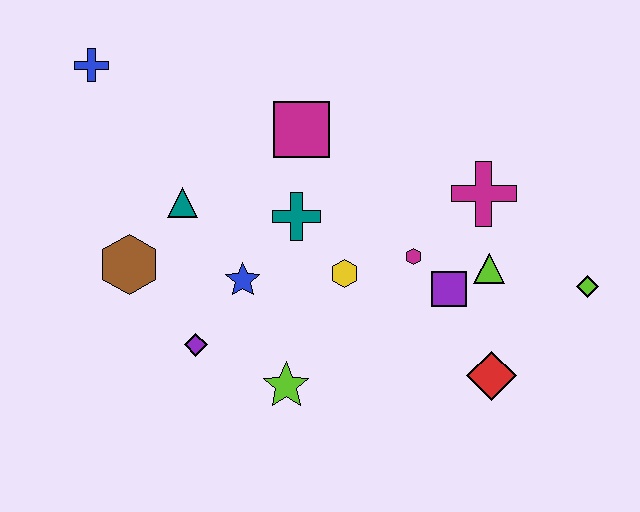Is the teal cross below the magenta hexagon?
No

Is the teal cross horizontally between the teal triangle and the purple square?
Yes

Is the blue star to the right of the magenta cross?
No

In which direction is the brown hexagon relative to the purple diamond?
The brown hexagon is above the purple diamond.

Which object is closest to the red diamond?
The purple square is closest to the red diamond.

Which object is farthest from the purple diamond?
The lime diamond is farthest from the purple diamond.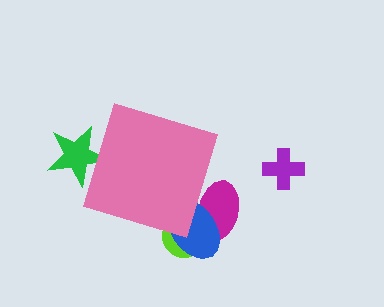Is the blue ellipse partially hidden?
Yes, the blue ellipse is partially hidden behind the pink diamond.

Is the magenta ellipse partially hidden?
Yes, the magenta ellipse is partially hidden behind the pink diamond.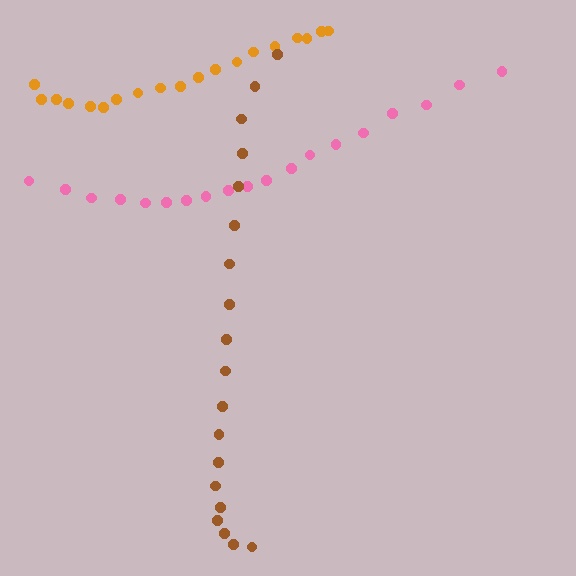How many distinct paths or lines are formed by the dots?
There are 3 distinct paths.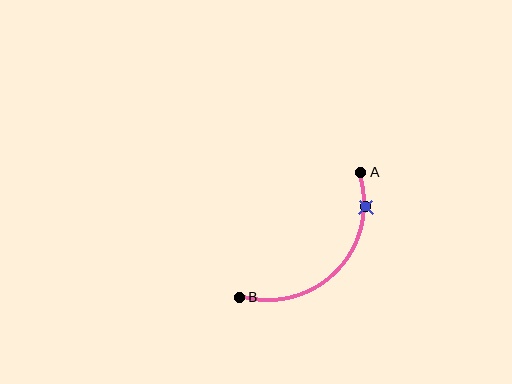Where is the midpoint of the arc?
The arc midpoint is the point on the curve farthest from the straight line joining A and B. It sits below and to the right of that line.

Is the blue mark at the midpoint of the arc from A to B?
No. The blue mark lies on the arc but is closer to endpoint A. The arc midpoint would be at the point on the curve equidistant along the arc from both A and B.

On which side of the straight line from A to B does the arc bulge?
The arc bulges below and to the right of the straight line connecting A and B.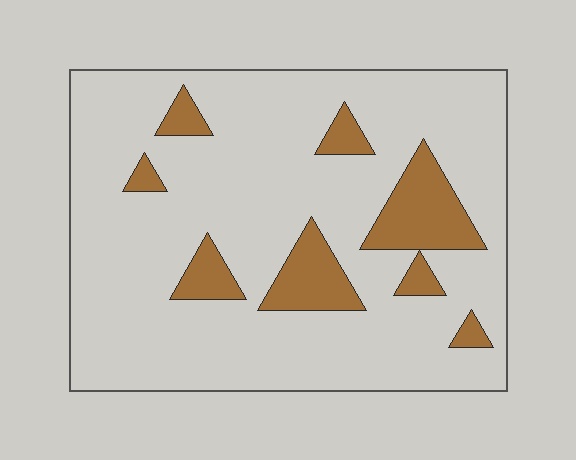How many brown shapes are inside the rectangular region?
8.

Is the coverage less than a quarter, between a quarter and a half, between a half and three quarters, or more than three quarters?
Less than a quarter.